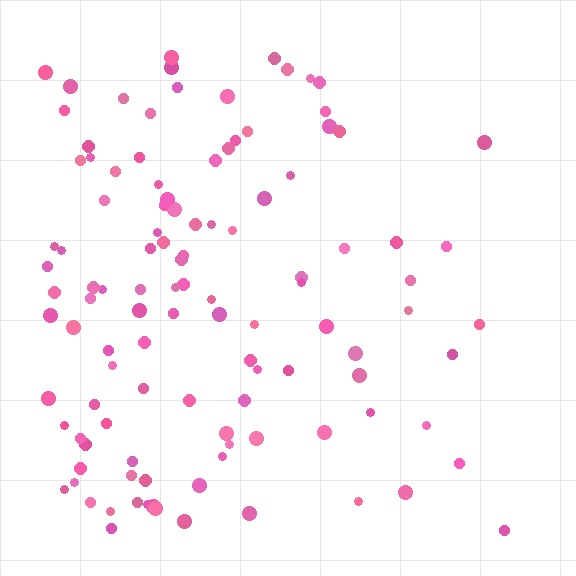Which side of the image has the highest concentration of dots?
The left.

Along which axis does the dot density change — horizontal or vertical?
Horizontal.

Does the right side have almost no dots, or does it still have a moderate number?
Still a moderate number, just noticeably fewer than the left.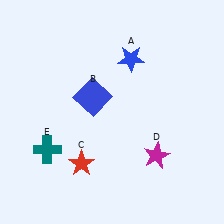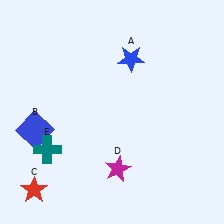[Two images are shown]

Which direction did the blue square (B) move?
The blue square (B) moved left.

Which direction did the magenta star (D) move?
The magenta star (D) moved left.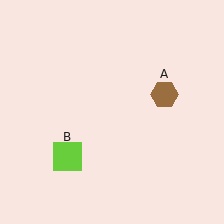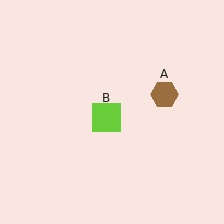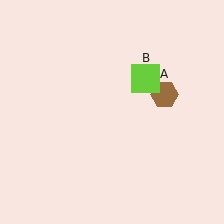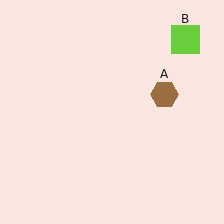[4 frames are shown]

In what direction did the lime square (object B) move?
The lime square (object B) moved up and to the right.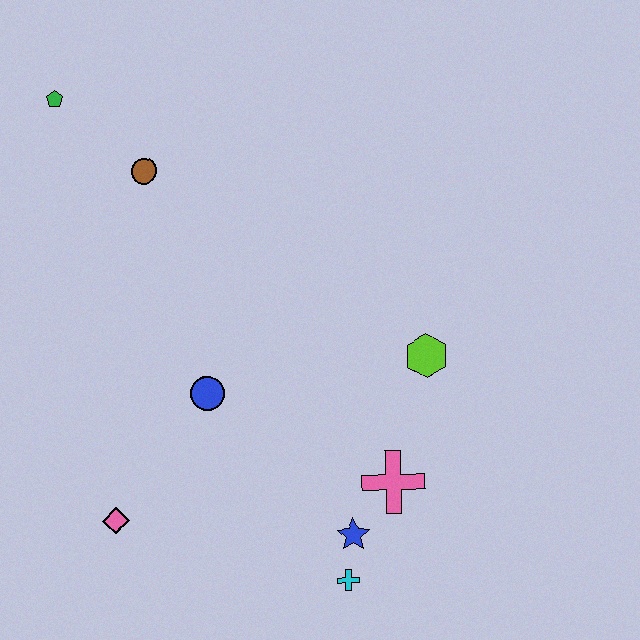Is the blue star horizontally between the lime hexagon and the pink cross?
No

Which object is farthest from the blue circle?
The green pentagon is farthest from the blue circle.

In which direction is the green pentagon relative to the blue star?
The green pentagon is above the blue star.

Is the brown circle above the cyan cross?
Yes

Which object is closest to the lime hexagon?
The pink cross is closest to the lime hexagon.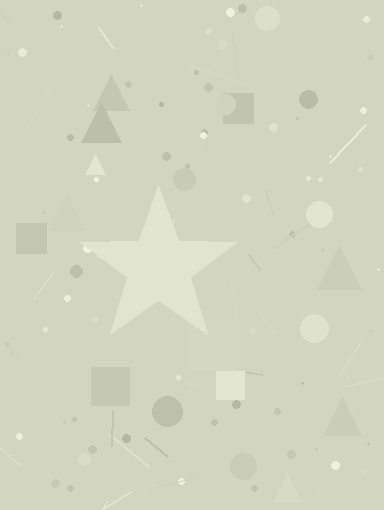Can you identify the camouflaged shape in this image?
The camouflaged shape is a star.